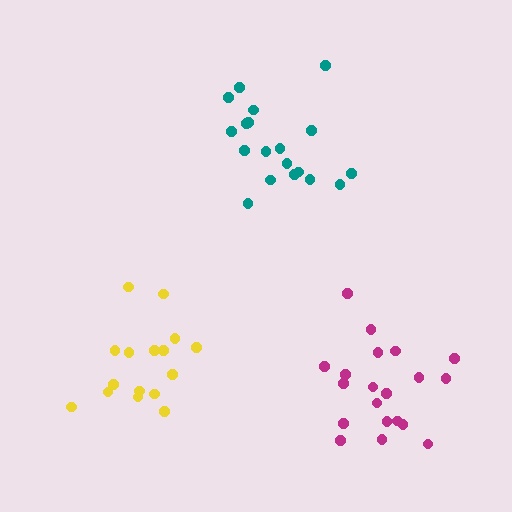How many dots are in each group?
Group 1: 16 dots, Group 2: 19 dots, Group 3: 20 dots (55 total).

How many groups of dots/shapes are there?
There are 3 groups.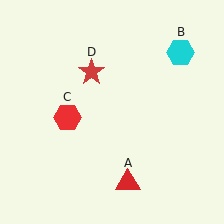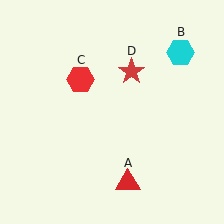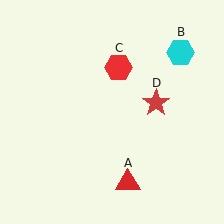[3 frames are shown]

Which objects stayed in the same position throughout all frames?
Red triangle (object A) and cyan hexagon (object B) remained stationary.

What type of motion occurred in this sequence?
The red hexagon (object C), red star (object D) rotated clockwise around the center of the scene.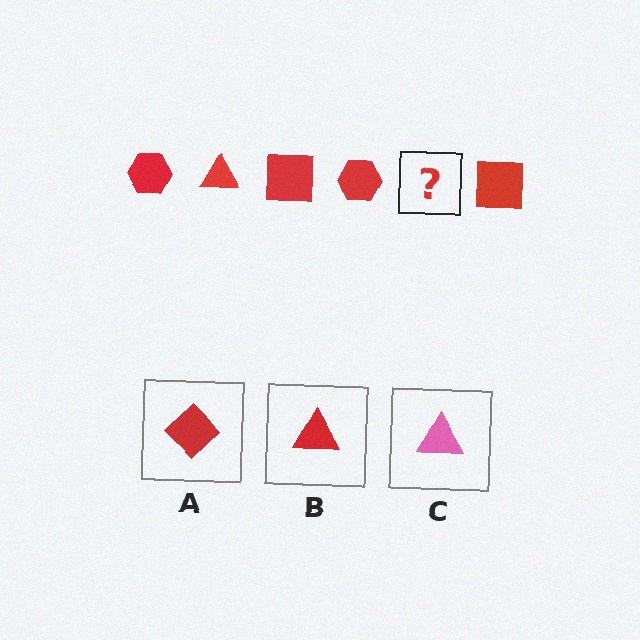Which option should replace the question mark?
Option B.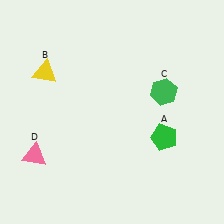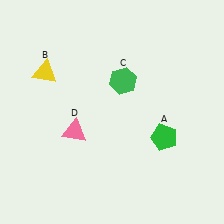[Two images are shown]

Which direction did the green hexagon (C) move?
The green hexagon (C) moved left.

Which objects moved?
The objects that moved are: the green hexagon (C), the pink triangle (D).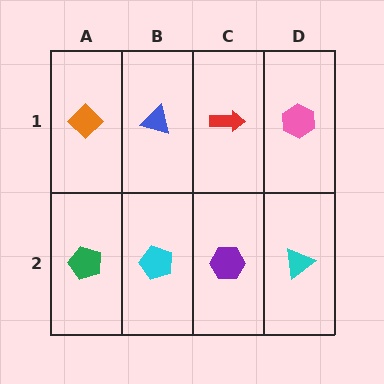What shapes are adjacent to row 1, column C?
A purple hexagon (row 2, column C), a blue triangle (row 1, column B), a pink hexagon (row 1, column D).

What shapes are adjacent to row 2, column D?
A pink hexagon (row 1, column D), a purple hexagon (row 2, column C).